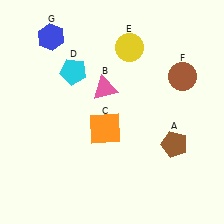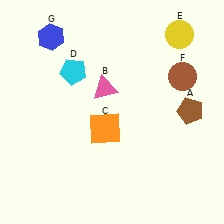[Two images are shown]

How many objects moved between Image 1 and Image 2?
2 objects moved between the two images.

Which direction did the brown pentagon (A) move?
The brown pentagon (A) moved up.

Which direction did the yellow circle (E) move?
The yellow circle (E) moved right.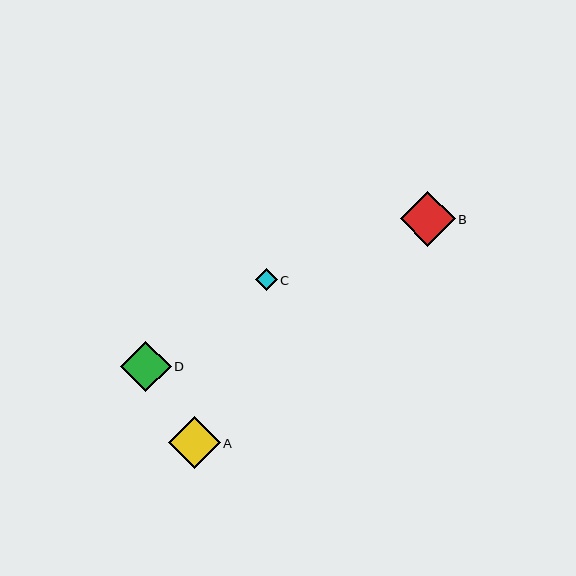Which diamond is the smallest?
Diamond C is the smallest with a size of approximately 21 pixels.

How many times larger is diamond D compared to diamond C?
Diamond D is approximately 2.4 times the size of diamond C.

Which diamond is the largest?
Diamond B is the largest with a size of approximately 55 pixels.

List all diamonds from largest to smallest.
From largest to smallest: B, A, D, C.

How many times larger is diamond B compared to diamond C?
Diamond B is approximately 2.5 times the size of diamond C.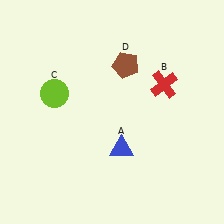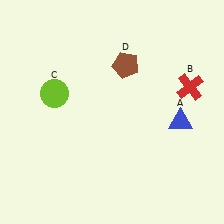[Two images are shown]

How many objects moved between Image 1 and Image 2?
2 objects moved between the two images.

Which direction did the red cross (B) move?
The red cross (B) moved right.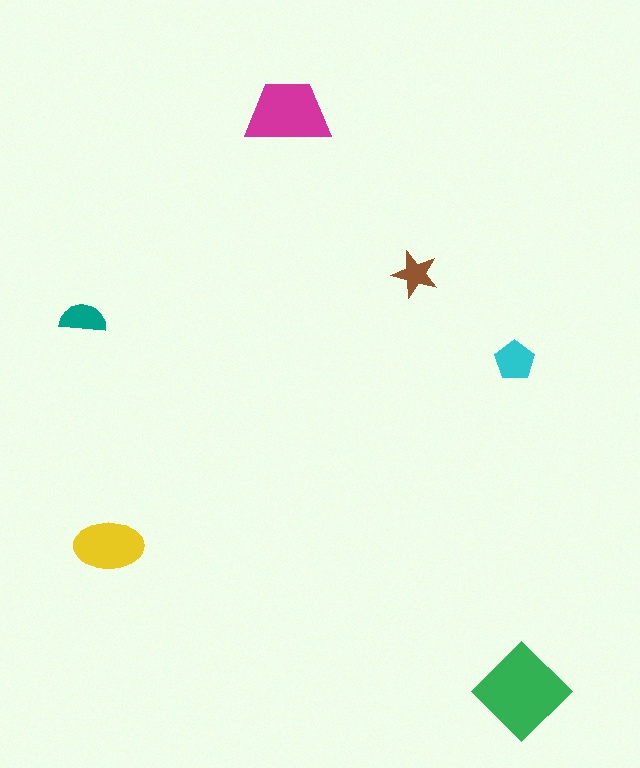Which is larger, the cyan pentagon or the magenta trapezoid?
The magenta trapezoid.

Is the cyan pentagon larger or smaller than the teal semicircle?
Larger.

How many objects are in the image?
There are 6 objects in the image.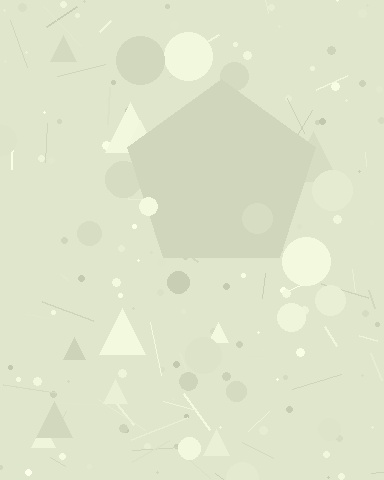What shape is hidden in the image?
A pentagon is hidden in the image.